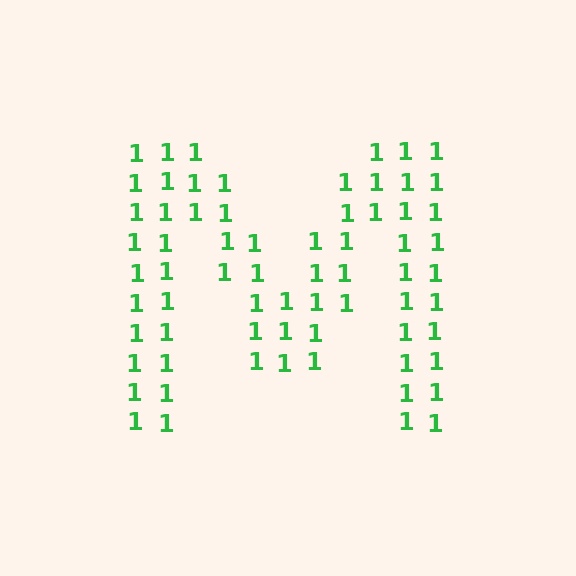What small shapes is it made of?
It is made of small digit 1's.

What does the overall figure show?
The overall figure shows the letter M.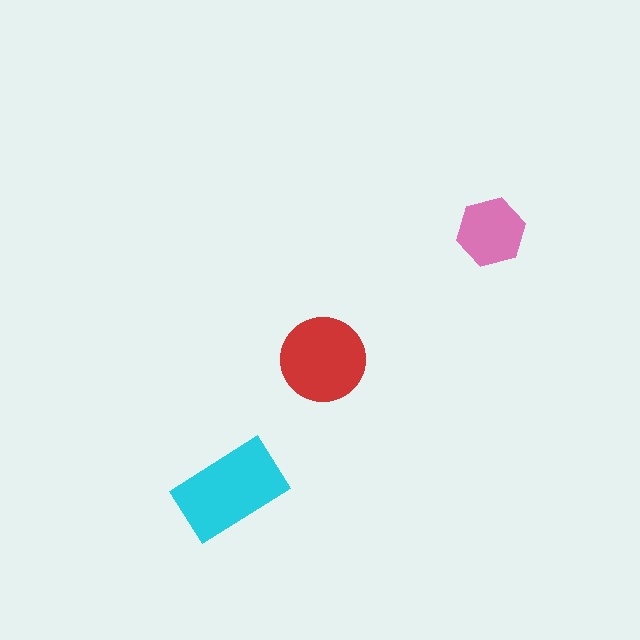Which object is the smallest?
The pink hexagon.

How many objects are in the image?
There are 3 objects in the image.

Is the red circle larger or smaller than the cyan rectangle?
Smaller.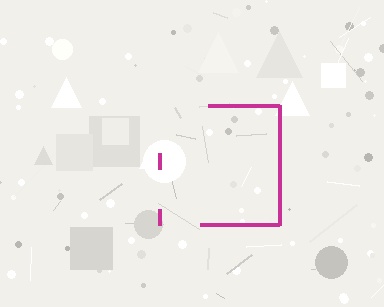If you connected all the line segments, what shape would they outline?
They would outline a square.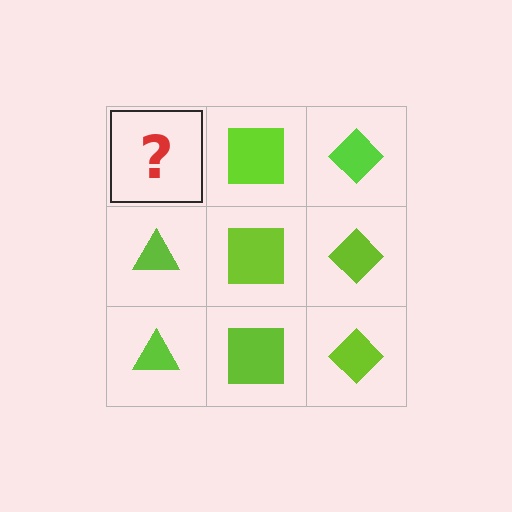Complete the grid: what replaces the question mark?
The question mark should be replaced with a lime triangle.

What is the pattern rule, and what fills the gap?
The rule is that each column has a consistent shape. The gap should be filled with a lime triangle.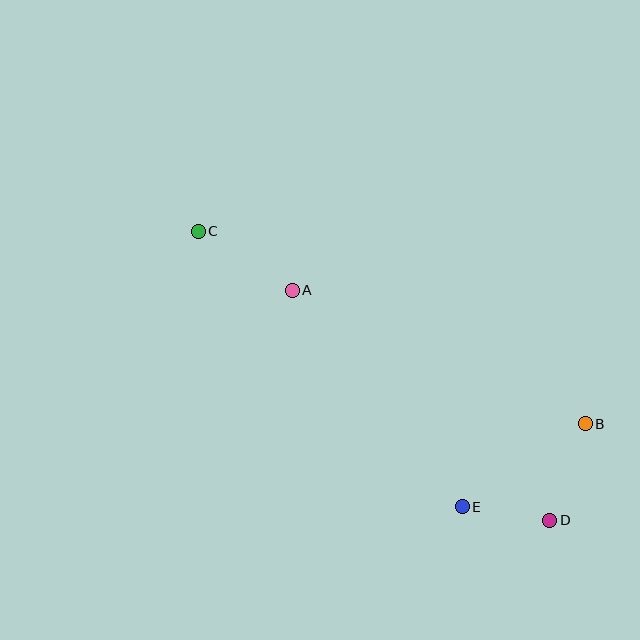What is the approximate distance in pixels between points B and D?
The distance between B and D is approximately 103 pixels.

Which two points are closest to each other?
Points D and E are closest to each other.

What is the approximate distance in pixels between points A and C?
The distance between A and C is approximately 111 pixels.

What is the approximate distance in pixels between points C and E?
The distance between C and E is approximately 381 pixels.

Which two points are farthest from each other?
Points C and D are farthest from each other.